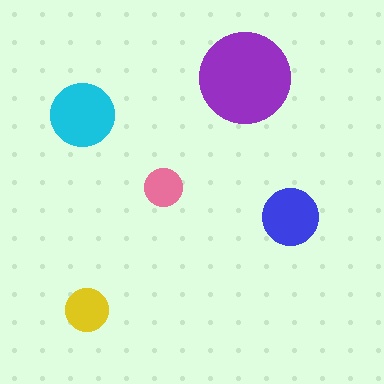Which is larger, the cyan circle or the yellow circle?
The cyan one.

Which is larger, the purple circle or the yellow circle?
The purple one.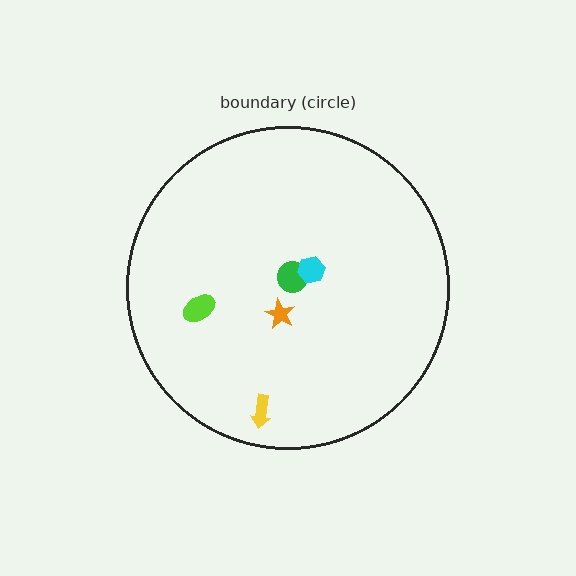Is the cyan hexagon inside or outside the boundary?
Inside.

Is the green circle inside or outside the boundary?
Inside.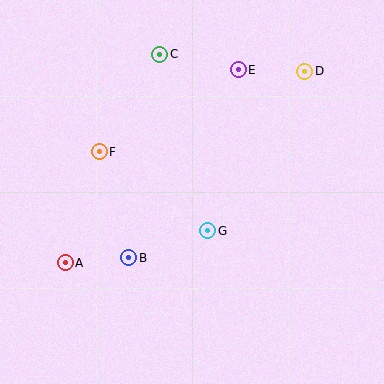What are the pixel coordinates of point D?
Point D is at (305, 71).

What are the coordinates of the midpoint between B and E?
The midpoint between B and E is at (184, 164).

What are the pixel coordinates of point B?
Point B is at (129, 258).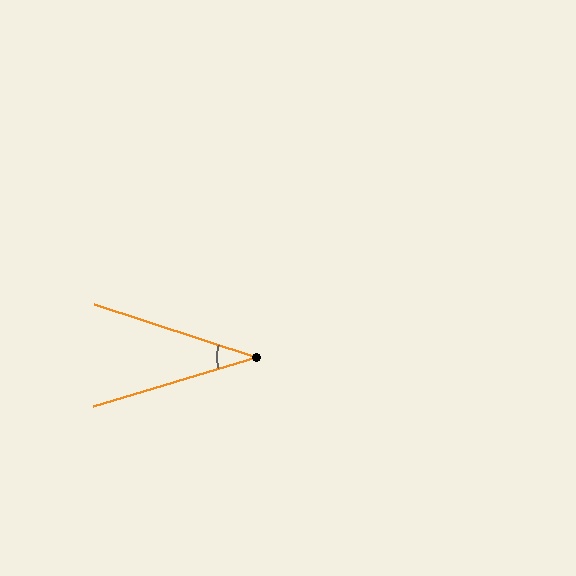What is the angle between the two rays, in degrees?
Approximately 35 degrees.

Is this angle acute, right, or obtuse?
It is acute.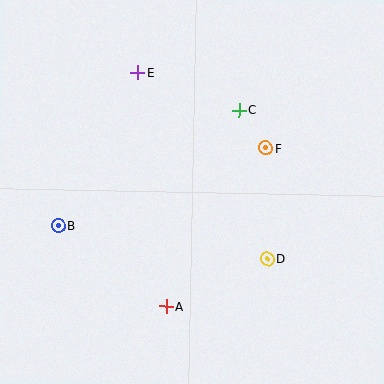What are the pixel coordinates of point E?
Point E is at (138, 73).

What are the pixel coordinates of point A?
Point A is at (166, 306).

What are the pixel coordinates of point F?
Point F is at (266, 148).